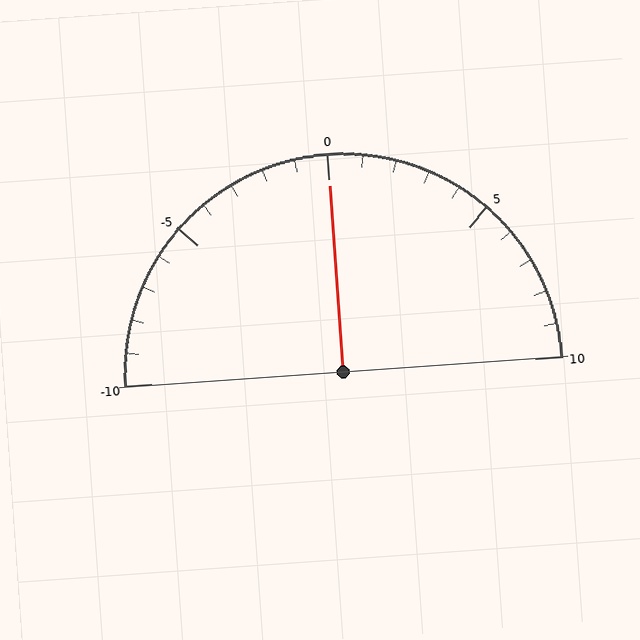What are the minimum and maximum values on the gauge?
The gauge ranges from -10 to 10.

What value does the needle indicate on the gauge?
The needle indicates approximately 0.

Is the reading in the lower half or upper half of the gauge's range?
The reading is in the upper half of the range (-10 to 10).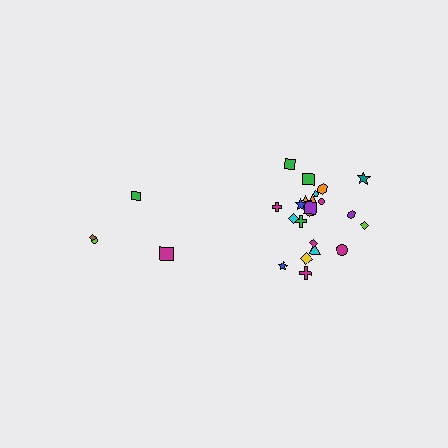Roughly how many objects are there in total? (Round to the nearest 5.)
Roughly 25 objects in total.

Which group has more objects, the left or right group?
The right group.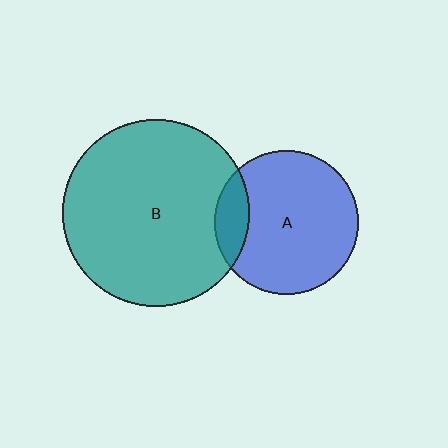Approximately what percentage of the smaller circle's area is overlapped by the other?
Approximately 15%.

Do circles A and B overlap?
Yes.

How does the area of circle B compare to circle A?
Approximately 1.7 times.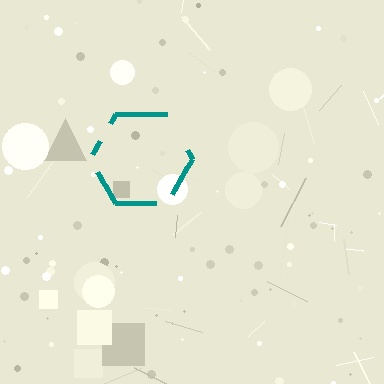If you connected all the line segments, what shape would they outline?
They would outline a hexagon.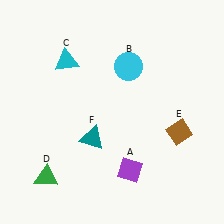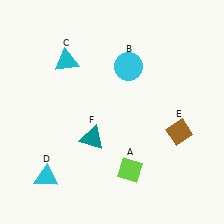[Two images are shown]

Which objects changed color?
A changed from purple to lime. D changed from green to cyan.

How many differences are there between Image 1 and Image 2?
There are 2 differences between the two images.